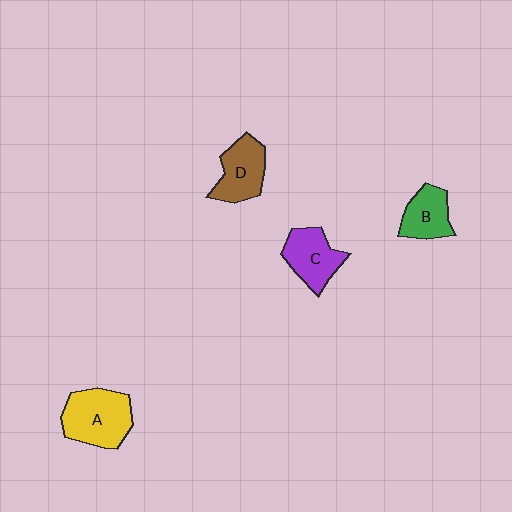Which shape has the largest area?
Shape A (yellow).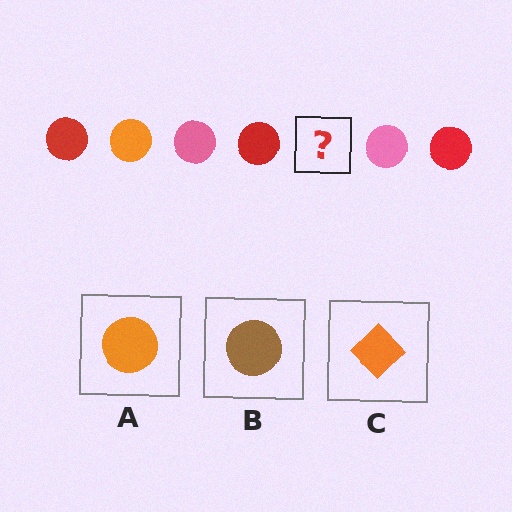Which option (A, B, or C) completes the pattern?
A.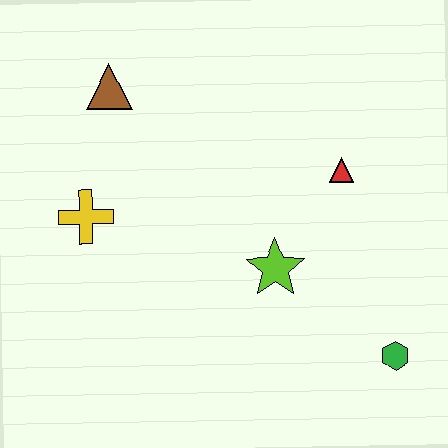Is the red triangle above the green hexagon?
Yes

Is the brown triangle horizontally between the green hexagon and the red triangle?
No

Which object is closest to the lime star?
The red triangle is closest to the lime star.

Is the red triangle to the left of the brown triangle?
No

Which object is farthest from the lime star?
The brown triangle is farthest from the lime star.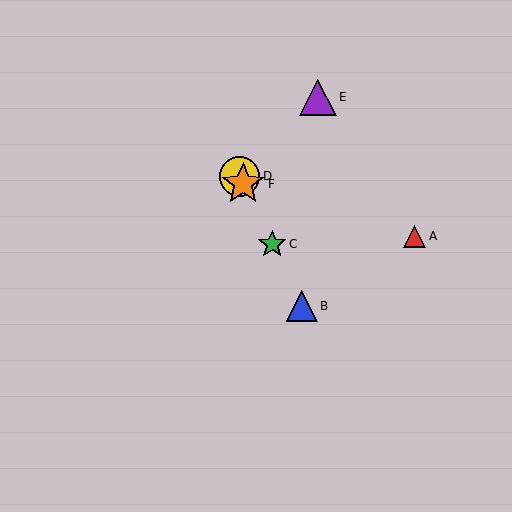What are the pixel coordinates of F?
Object F is at (243, 184).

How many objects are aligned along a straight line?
4 objects (B, C, D, F) are aligned along a straight line.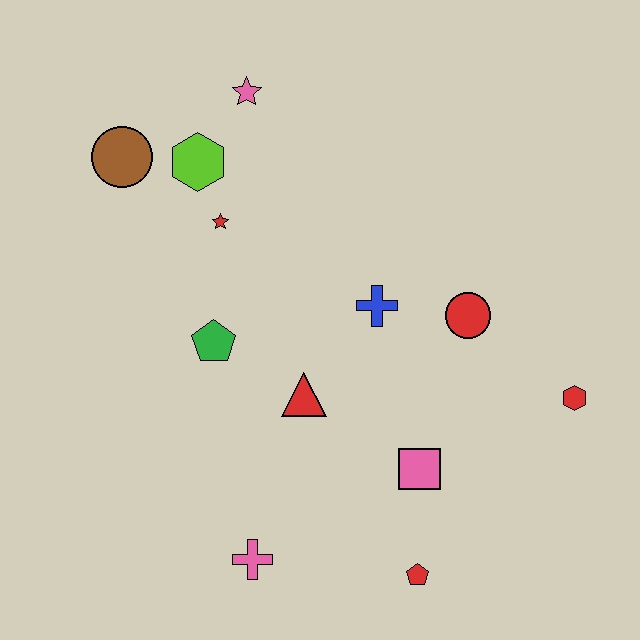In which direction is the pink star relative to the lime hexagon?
The pink star is above the lime hexagon.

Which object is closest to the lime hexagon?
The red star is closest to the lime hexagon.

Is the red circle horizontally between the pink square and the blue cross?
No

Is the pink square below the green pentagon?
Yes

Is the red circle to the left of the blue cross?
No